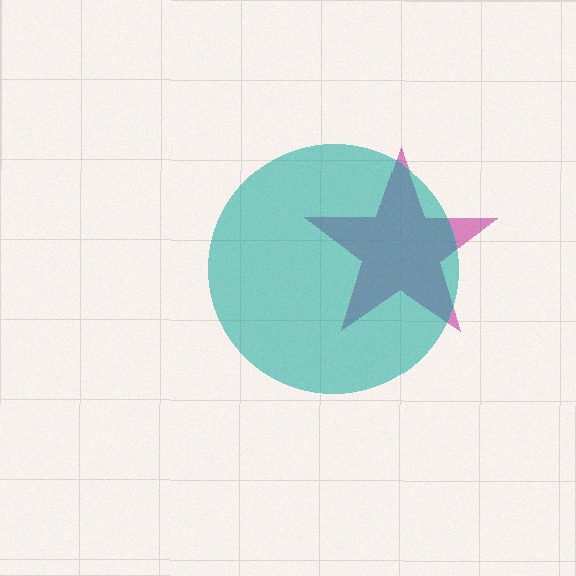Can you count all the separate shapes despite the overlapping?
Yes, there are 2 separate shapes.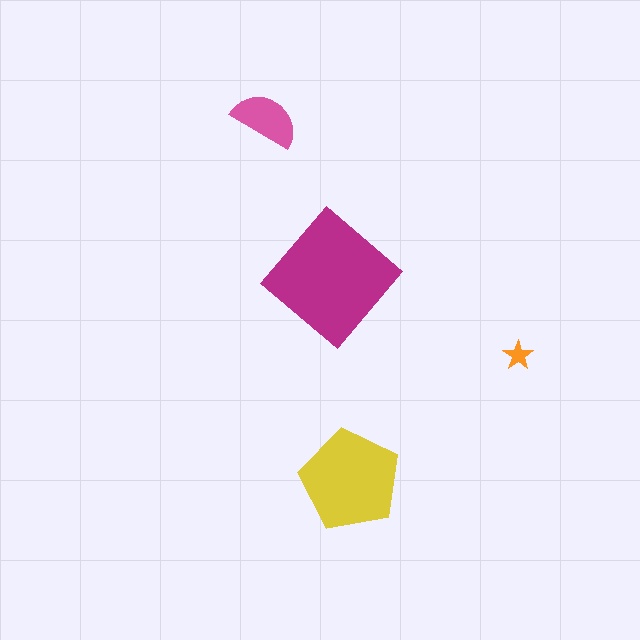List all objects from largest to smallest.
The magenta diamond, the yellow pentagon, the pink semicircle, the orange star.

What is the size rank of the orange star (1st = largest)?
4th.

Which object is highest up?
The pink semicircle is topmost.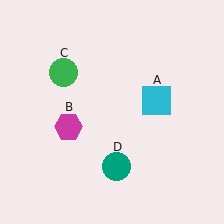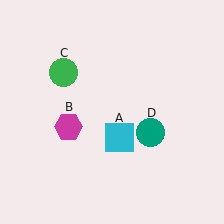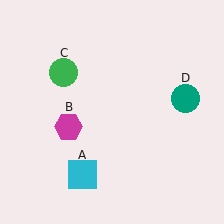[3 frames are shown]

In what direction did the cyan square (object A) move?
The cyan square (object A) moved down and to the left.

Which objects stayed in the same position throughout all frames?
Magenta hexagon (object B) and green circle (object C) remained stationary.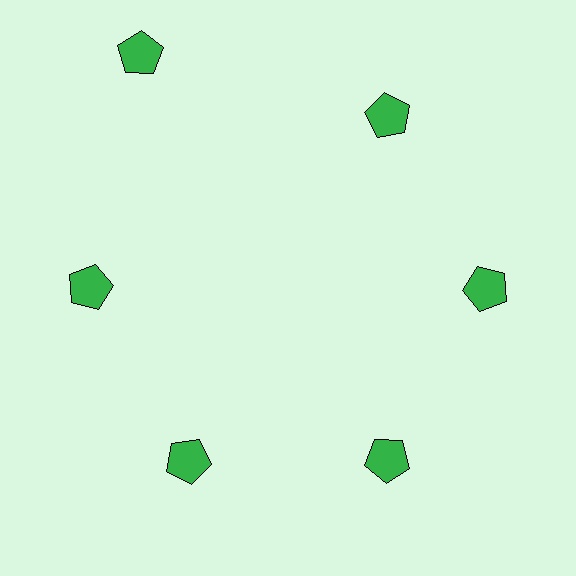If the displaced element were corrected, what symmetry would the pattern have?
It would have 6-fold rotational symmetry — the pattern would map onto itself every 60 degrees.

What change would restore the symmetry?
The symmetry would be restored by moving it inward, back onto the ring so that all 6 pentagons sit at equal angles and equal distance from the center.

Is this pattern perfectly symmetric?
No. The 6 green pentagons are arranged in a ring, but one element near the 11 o'clock position is pushed outward from the center, breaking the 6-fold rotational symmetry.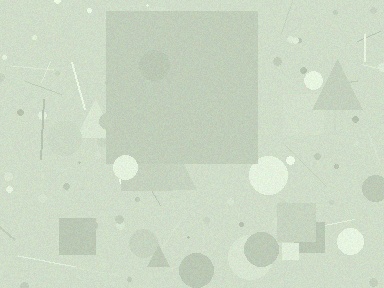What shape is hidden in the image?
A square is hidden in the image.